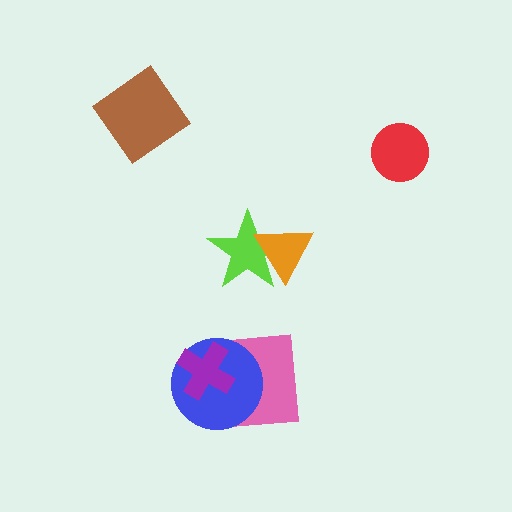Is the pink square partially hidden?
Yes, it is partially covered by another shape.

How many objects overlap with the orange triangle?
1 object overlaps with the orange triangle.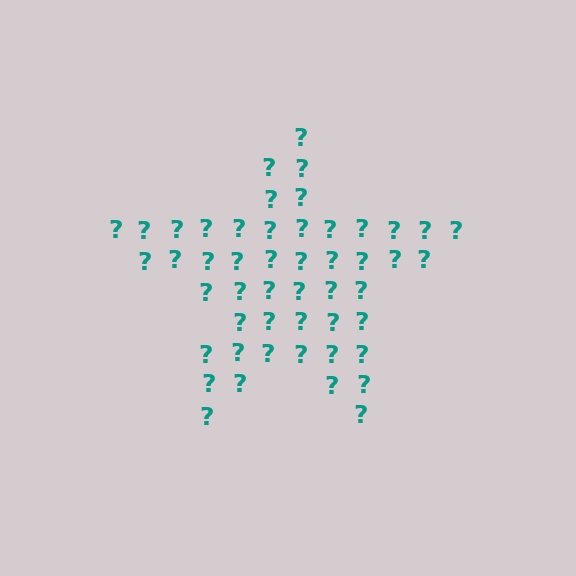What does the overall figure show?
The overall figure shows a star.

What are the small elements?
The small elements are question marks.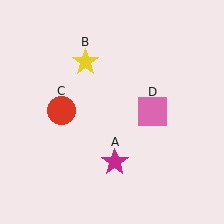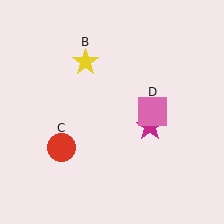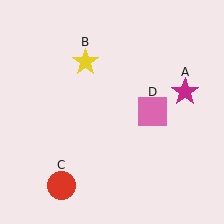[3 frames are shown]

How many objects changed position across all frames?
2 objects changed position: magenta star (object A), red circle (object C).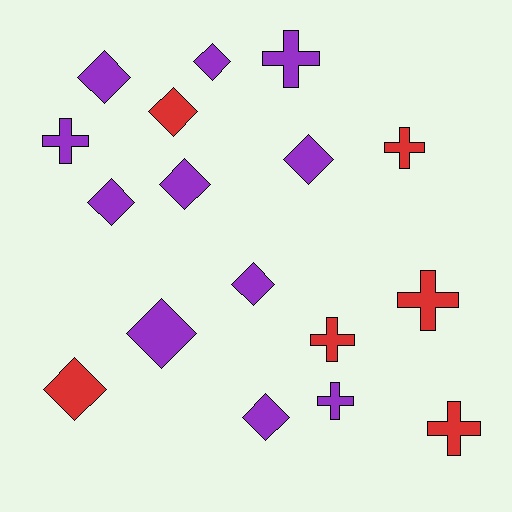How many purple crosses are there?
There are 3 purple crosses.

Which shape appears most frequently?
Diamond, with 10 objects.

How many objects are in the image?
There are 17 objects.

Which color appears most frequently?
Purple, with 11 objects.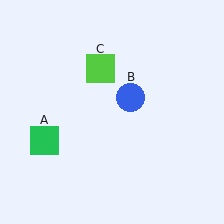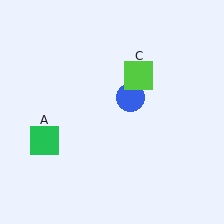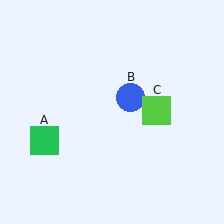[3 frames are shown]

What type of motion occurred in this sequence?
The lime square (object C) rotated clockwise around the center of the scene.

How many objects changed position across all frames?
1 object changed position: lime square (object C).